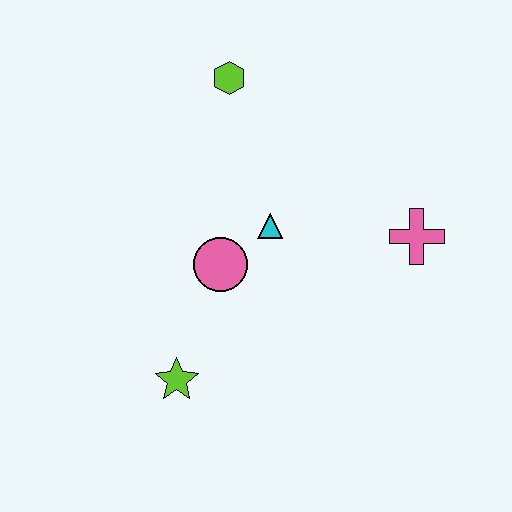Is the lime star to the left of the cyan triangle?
Yes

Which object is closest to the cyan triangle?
The pink circle is closest to the cyan triangle.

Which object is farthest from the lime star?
The lime hexagon is farthest from the lime star.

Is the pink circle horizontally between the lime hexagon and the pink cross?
No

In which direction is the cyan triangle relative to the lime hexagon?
The cyan triangle is below the lime hexagon.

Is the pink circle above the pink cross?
No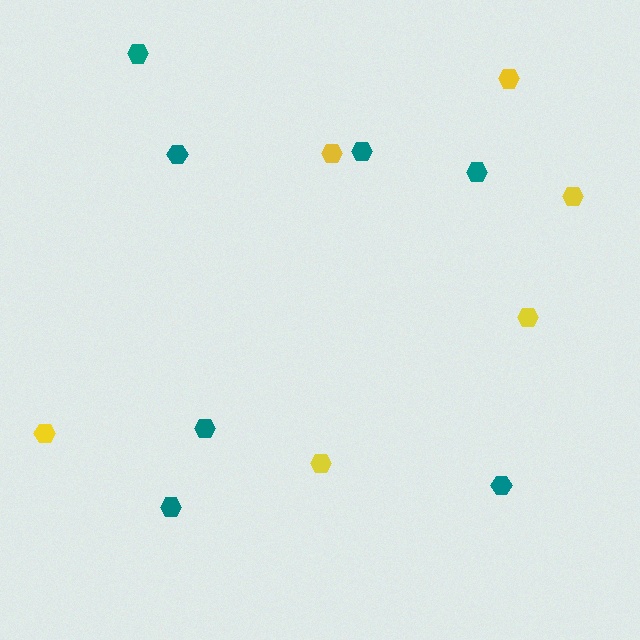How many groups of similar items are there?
There are 2 groups: one group of teal hexagons (7) and one group of yellow hexagons (6).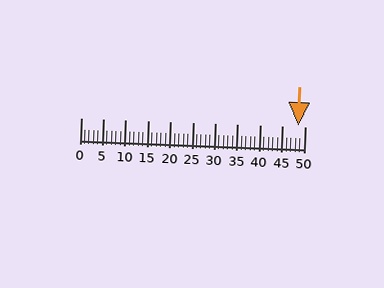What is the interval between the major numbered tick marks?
The major tick marks are spaced 5 units apart.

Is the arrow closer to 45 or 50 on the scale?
The arrow is closer to 50.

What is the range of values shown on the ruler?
The ruler shows values from 0 to 50.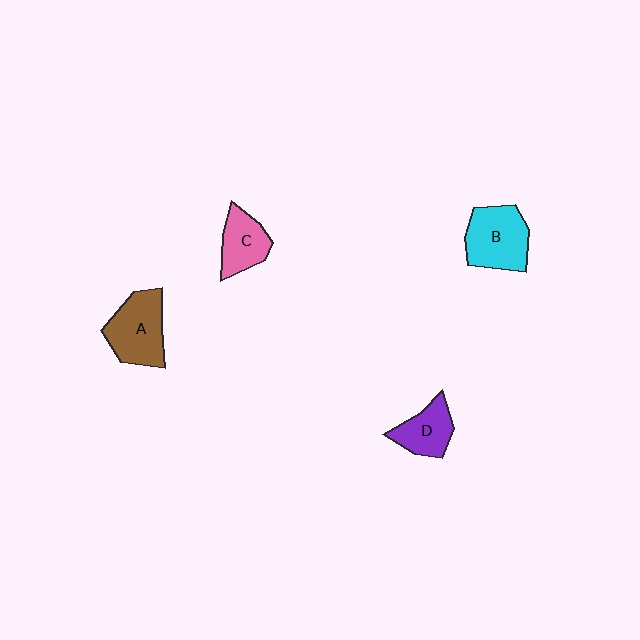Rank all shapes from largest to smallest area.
From largest to smallest: A (brown), B (cyan), D (purple), C (pink).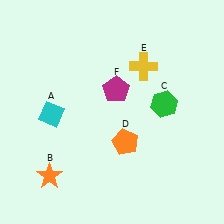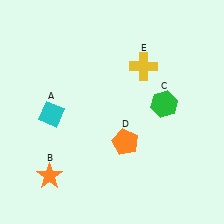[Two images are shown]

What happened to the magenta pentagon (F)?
The magenta pentagon (F) was removed in Image 2. It was in the top-right area of Image 1.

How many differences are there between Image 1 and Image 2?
There is 1 difference between the two images.